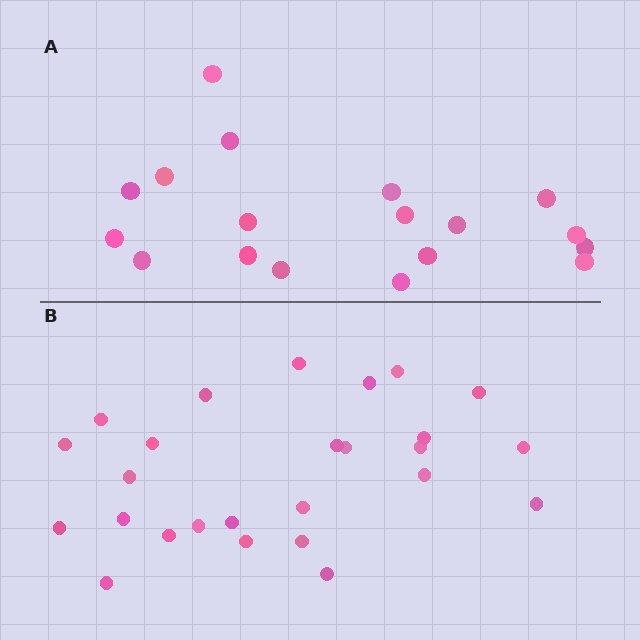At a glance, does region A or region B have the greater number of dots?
Region B (the bottom region) has more dots.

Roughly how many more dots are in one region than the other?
Region B has roughly 8 or so more dots than region A.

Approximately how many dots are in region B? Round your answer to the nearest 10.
About 30 dots. (The exact count is 26, which rounds to 30.)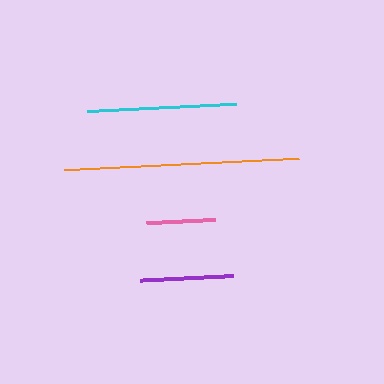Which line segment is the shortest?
The pink line is the shortest at approximately 70 pixels.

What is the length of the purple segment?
The purple segment is approximately 93 pixels long.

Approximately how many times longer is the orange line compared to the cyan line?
The orange line is approximately 1.6 times the length of the cyan line.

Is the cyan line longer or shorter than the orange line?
The orange line is longer than the cyan line.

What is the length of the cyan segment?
The cyan segment is approximately 149 pixels long.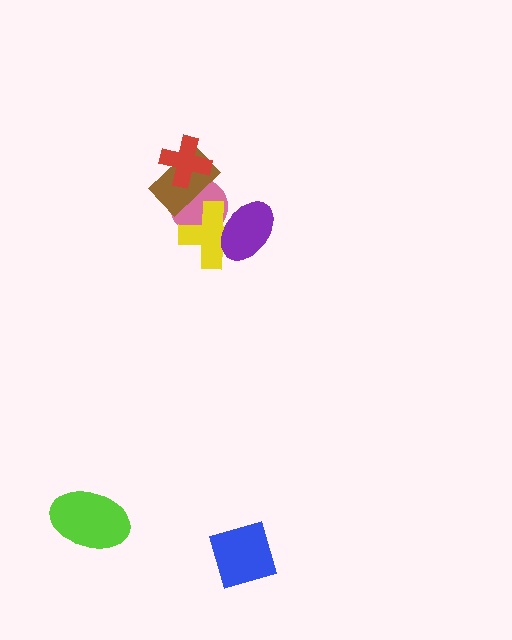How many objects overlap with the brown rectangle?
2 objects overlap with the brown rectangle.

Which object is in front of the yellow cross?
The purple ellipse is in front of the yellow cross.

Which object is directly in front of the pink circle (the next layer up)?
The yellow cross is directly in front of the pink circle.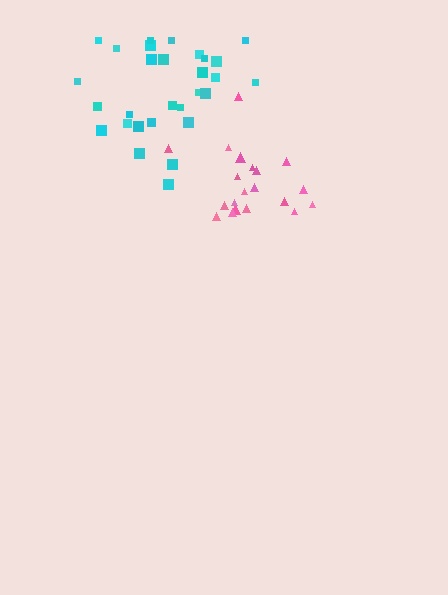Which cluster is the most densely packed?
Pink.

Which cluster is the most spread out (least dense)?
Cyan.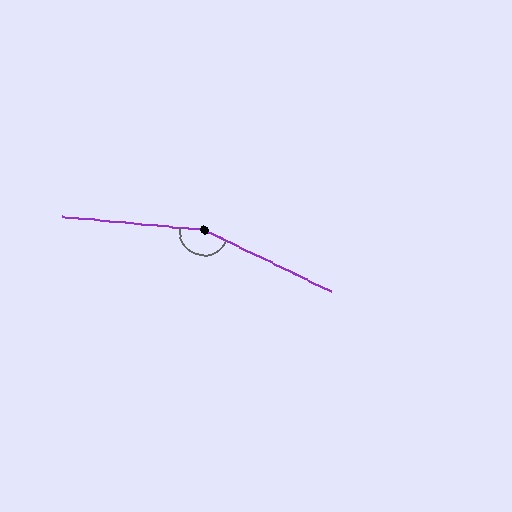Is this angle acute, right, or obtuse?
It is obtuse.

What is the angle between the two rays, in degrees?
Approximately 160 degrees.